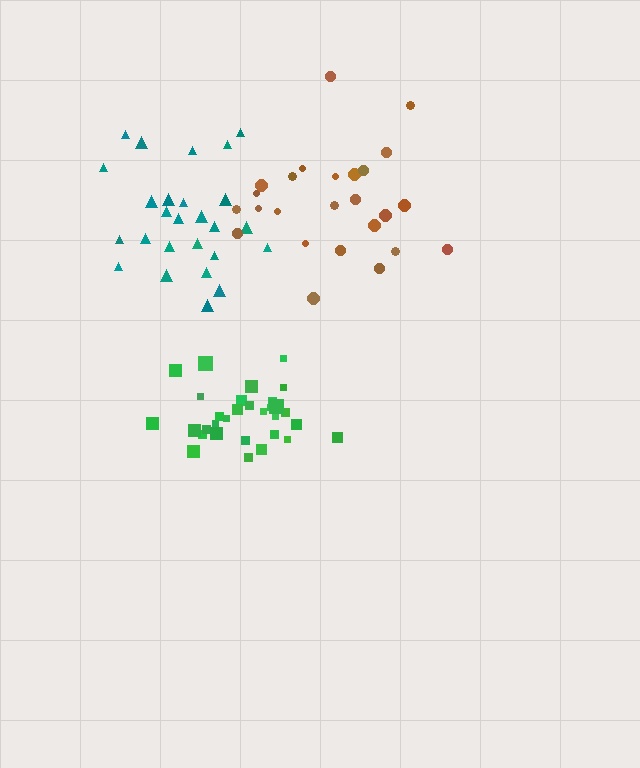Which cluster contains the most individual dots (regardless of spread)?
Green (31).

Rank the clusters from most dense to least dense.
green, teal, brown.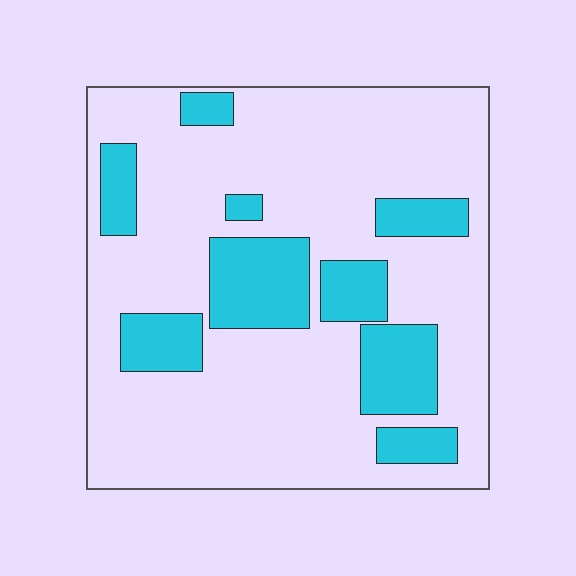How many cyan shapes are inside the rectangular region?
9.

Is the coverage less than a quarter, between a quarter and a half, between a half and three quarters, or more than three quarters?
Less than a quarter.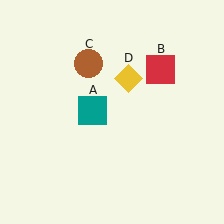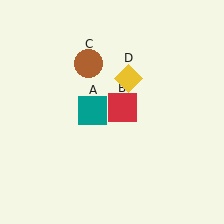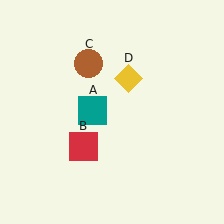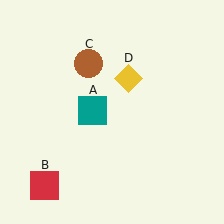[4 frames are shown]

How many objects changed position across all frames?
1 object changed position: red square (object B).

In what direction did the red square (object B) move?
The red square (object B) moved down and to the left.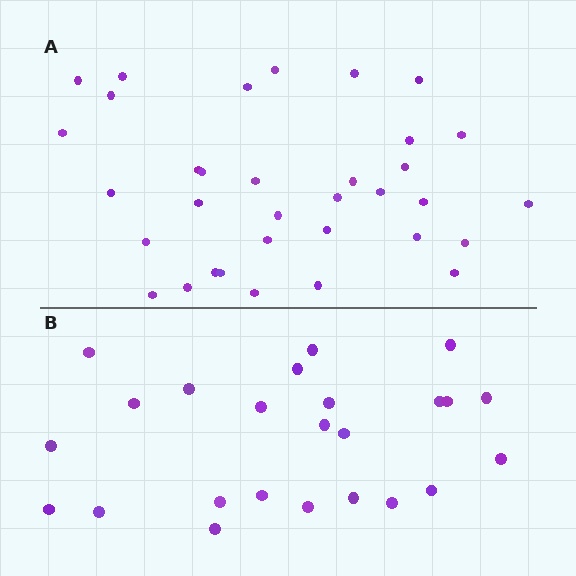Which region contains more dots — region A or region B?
Region A (the top region) has more dots.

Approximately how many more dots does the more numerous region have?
Region A has roughly 10 or so more dots than region B.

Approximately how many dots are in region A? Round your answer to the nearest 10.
About 30 dots. (The exact count is 34, which rounds to 30.)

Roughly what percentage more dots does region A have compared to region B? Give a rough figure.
About 40% more.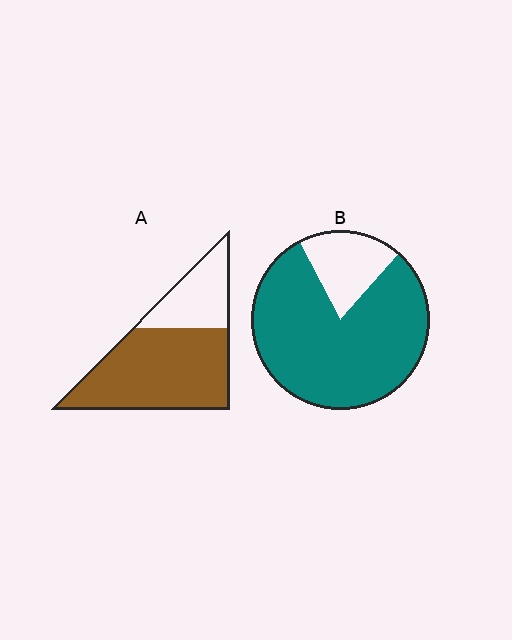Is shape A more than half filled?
Yes.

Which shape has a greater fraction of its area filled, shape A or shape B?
Shape B.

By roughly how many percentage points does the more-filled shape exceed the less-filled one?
By roughly 10 percentage points (B over A).